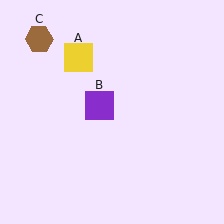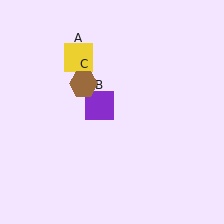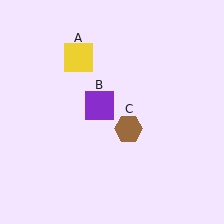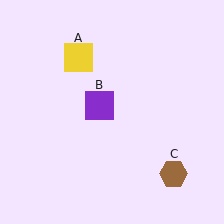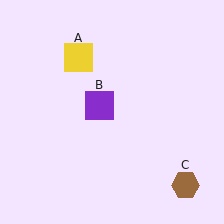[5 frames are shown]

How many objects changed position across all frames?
1 object changed position: brown hexagon (object C).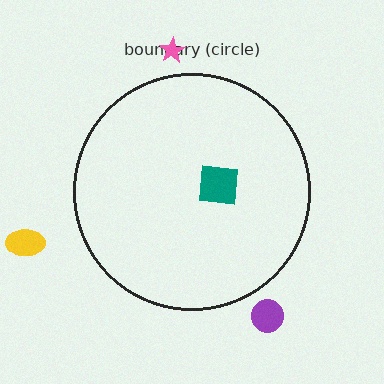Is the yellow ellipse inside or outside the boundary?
Outside.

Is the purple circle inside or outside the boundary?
Outside.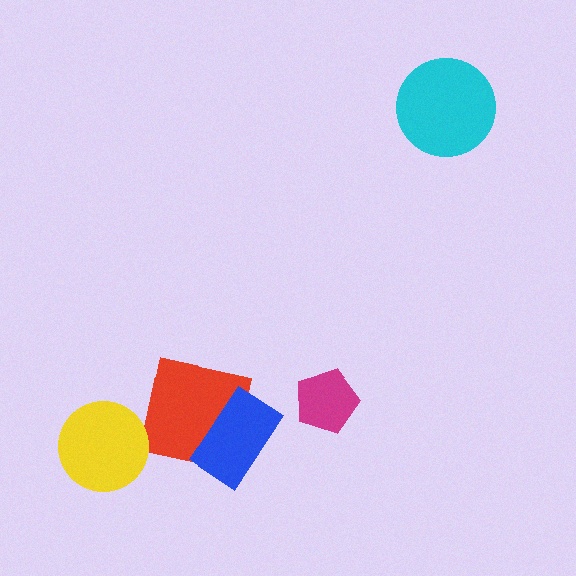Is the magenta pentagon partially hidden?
No, no other shape covers it.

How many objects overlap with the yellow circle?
0 objects overlap with the yellow circle.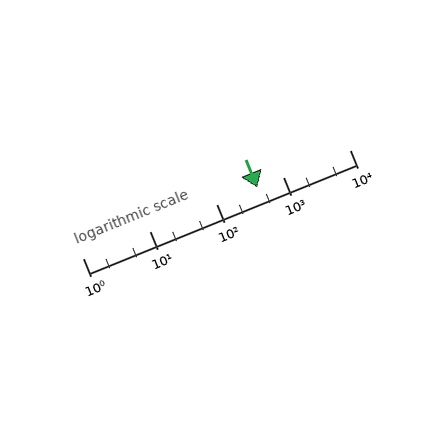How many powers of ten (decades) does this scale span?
The scale spans 4 decades, from 1 to 10000.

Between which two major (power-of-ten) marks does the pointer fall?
The pointer is between 100 and 1000.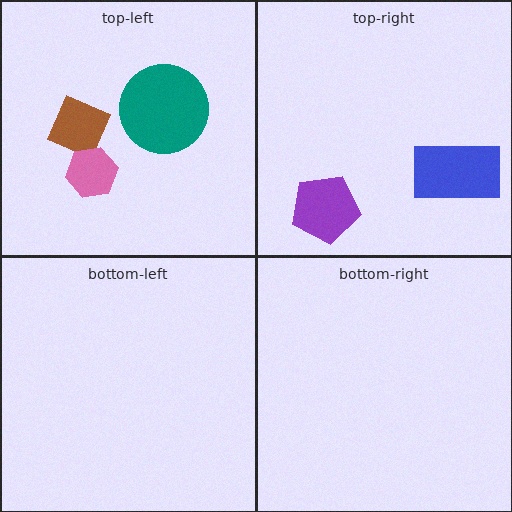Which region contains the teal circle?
The top-left region.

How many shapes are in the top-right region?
2.